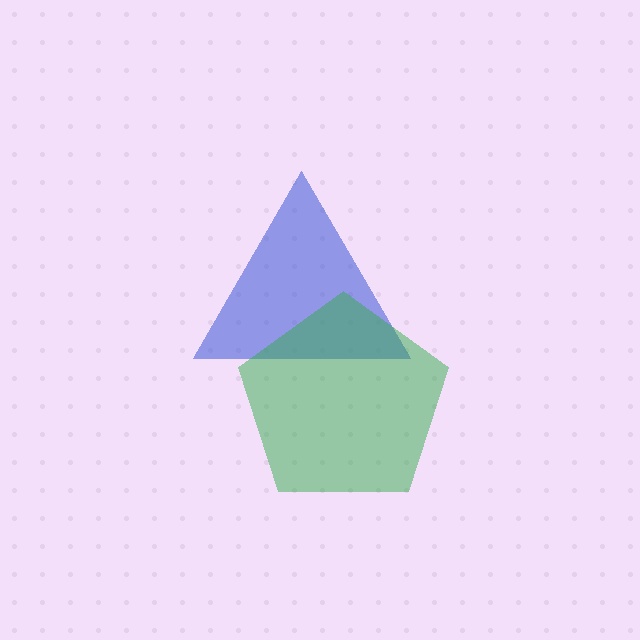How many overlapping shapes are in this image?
There are 2 overlapping shapes in the image.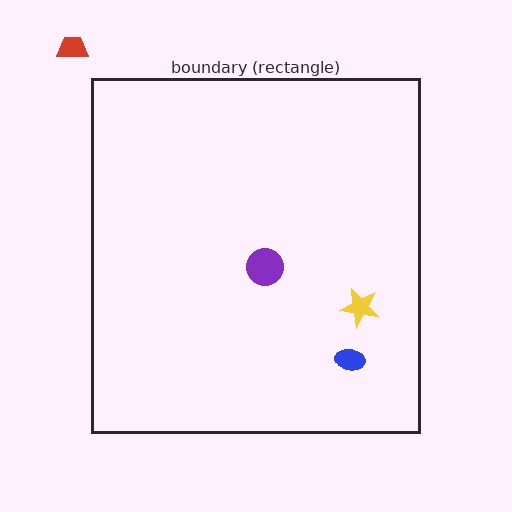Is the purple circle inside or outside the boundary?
Inside.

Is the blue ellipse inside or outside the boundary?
Inside.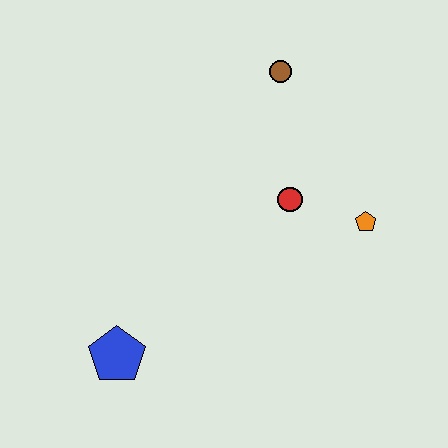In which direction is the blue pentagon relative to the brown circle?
The blue pentagon is below the brown circle.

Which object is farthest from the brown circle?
The blue pentagon is farthest from the brown circle.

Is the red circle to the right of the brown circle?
Yes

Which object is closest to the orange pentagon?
The red circle is closest to the orange pentagon.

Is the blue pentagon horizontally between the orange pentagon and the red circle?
No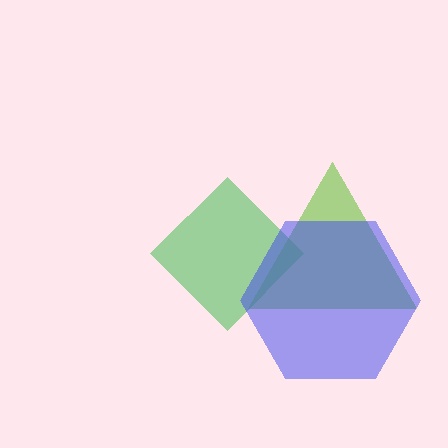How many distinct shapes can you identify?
There are 3 distinct shapes: a green diamond, a lime triangle, a blue hexagon.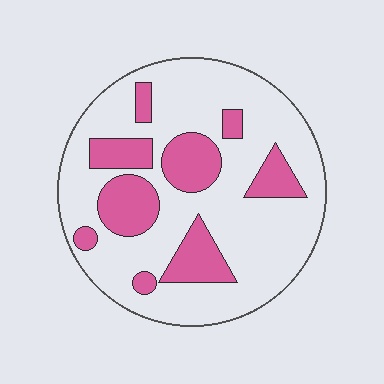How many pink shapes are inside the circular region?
9.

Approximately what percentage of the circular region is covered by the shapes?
Approximately 25%.